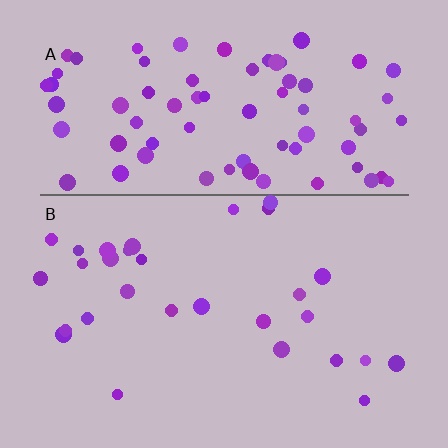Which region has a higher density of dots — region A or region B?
A (the top).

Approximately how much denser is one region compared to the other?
Approximately 2.7× — region A over region B.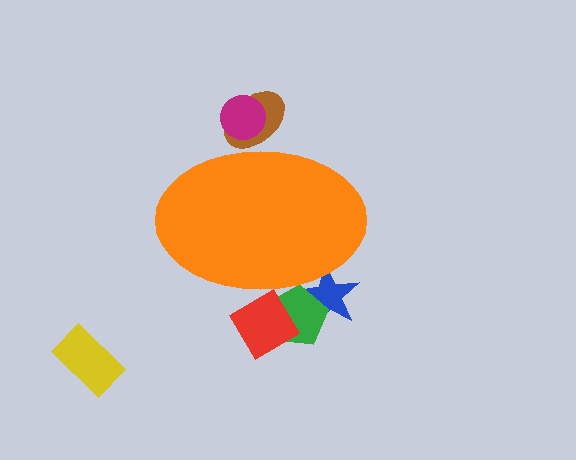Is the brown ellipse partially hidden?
Yes, the brown ellipse is partially hidden behind the orange ellipse.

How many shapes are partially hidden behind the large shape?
5 shapes are partially hidden.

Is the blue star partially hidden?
Yes, the blue star is partially hidden behind the orange ellipse.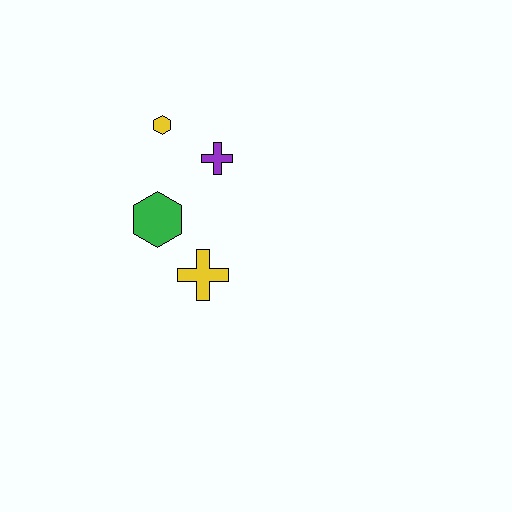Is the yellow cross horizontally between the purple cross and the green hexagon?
Yes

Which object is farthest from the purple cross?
The yellow cross is farthest from the purple cross.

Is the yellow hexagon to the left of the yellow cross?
Yes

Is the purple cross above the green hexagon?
Yes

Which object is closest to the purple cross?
The yellow hexagon is closest to the purple cross.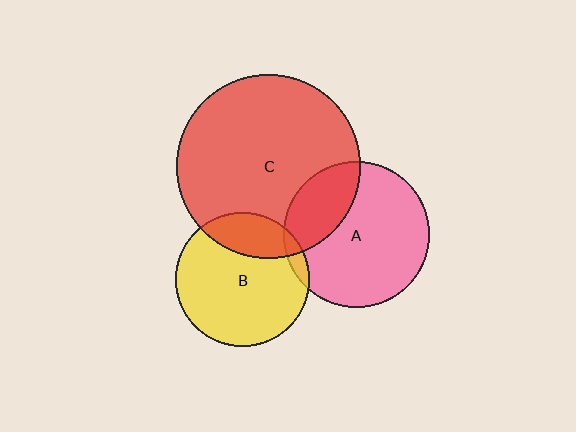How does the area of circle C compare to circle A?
Approximately 1.6 times.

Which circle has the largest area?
Circle C (red).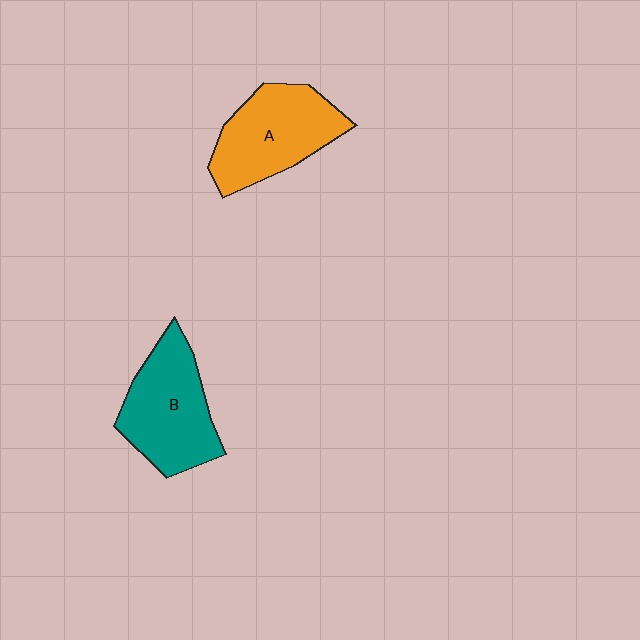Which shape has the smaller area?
Shape A (orange).